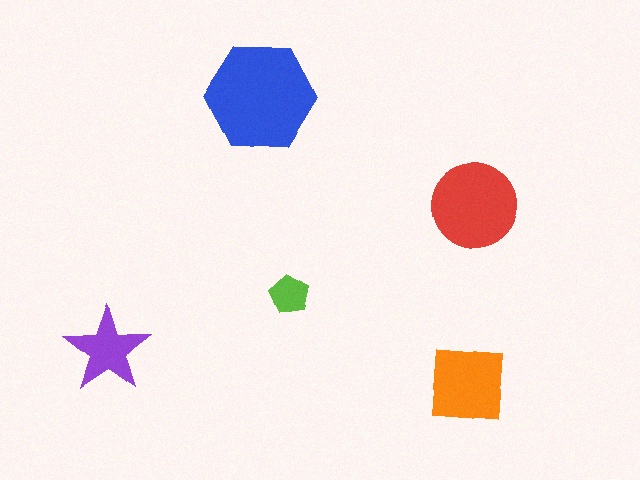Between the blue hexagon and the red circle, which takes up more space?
The blue hexagon.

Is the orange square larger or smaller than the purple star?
Larger.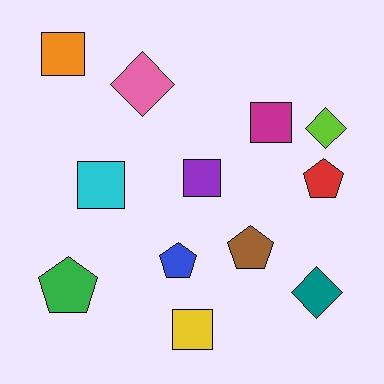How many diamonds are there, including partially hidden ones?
There are 3 diamonds.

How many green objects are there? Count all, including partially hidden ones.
There is 1 green object.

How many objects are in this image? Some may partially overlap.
There are 12 objects.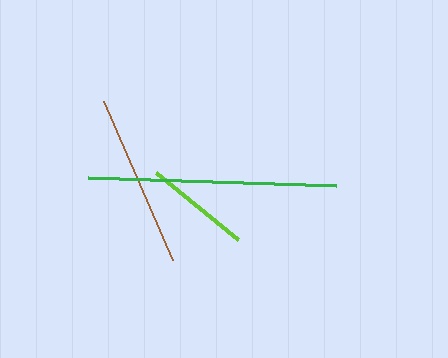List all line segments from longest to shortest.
From longest to shortest: green, brown, lime.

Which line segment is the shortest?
The lime line is the shortest at approximately 106 pixels.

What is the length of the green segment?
The green segment is approximately 249 pixels long.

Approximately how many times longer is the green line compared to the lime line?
The green line is approximately 2.4 times the length of the lime line.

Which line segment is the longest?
The green line is the longest at approximately 249 pixels.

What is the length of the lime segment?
The lime segment is approximately 106 pixels long.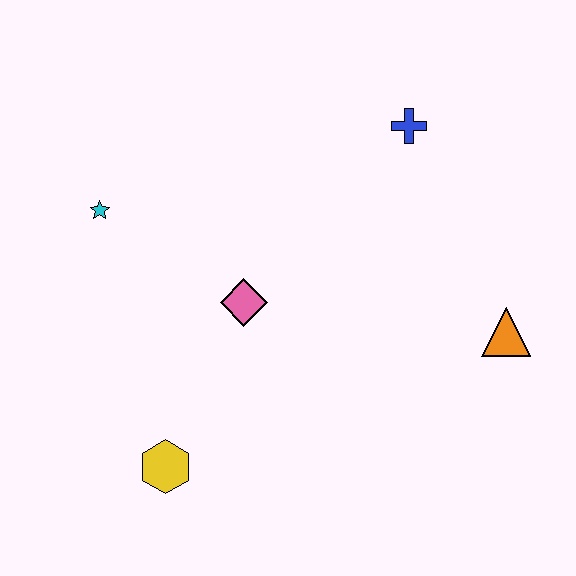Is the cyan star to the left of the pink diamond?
Yes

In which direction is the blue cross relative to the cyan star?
The blue cross is to the right of the cyan star.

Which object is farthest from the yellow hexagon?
The blue cross is farthest from the yellow hexagon.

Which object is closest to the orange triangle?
The blue cross is closest to the orange triangle.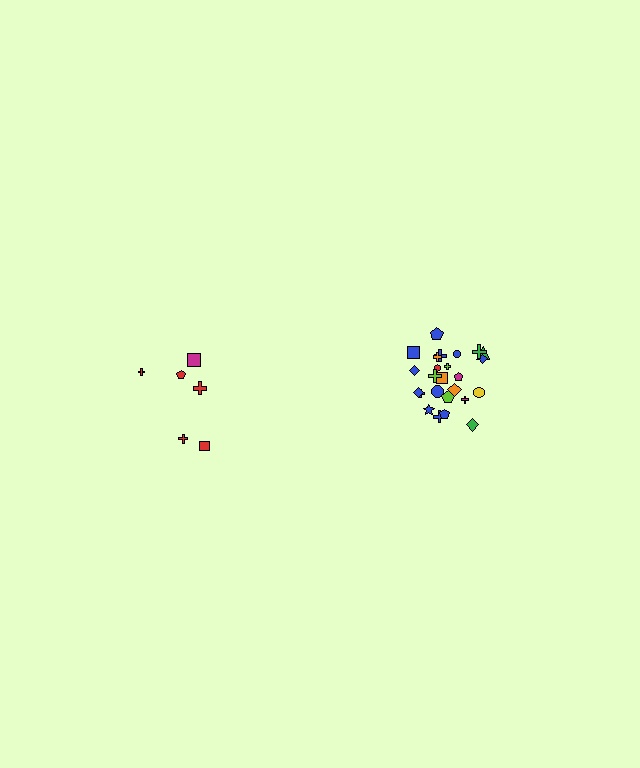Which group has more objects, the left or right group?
The right group.